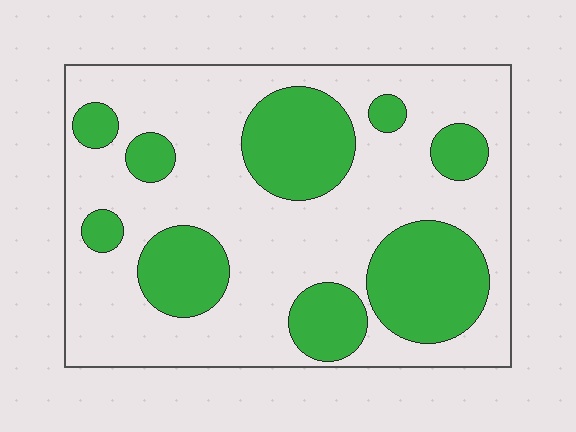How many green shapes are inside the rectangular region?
9.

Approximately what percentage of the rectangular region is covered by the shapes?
Approximately 30%.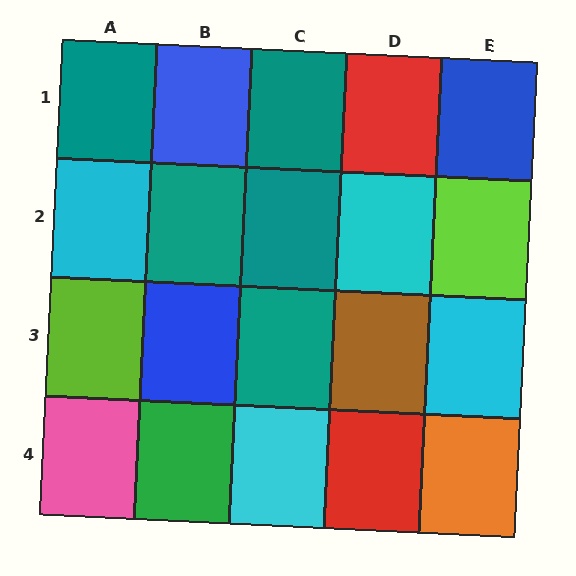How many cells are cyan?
4 cells are cyan.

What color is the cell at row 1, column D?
Red.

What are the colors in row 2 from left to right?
Cyan, teal, teal, cyan, lime.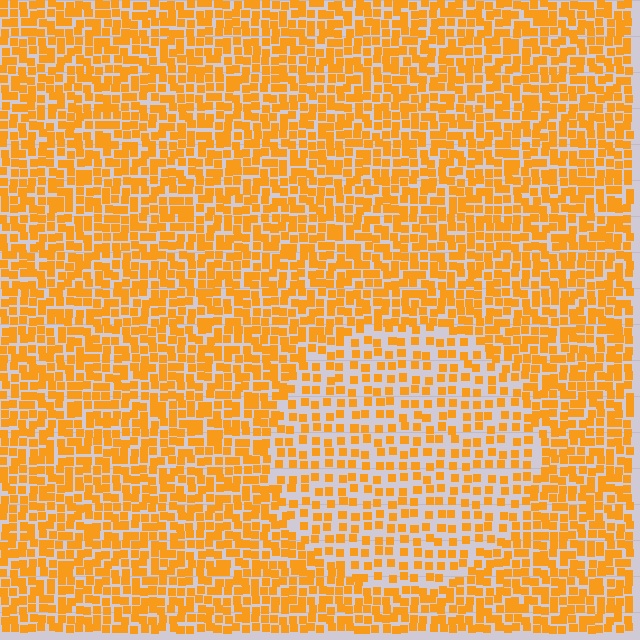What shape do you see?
I see a circle.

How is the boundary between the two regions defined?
The boundary is defined by a change in element density (approximately 1.8x ratio). All elements are the same color, size, and shape.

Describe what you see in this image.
The image contains small orange elements arranged at two different densities. A circle-shaped region is visible where the elements are less densely packed than the surrounding area.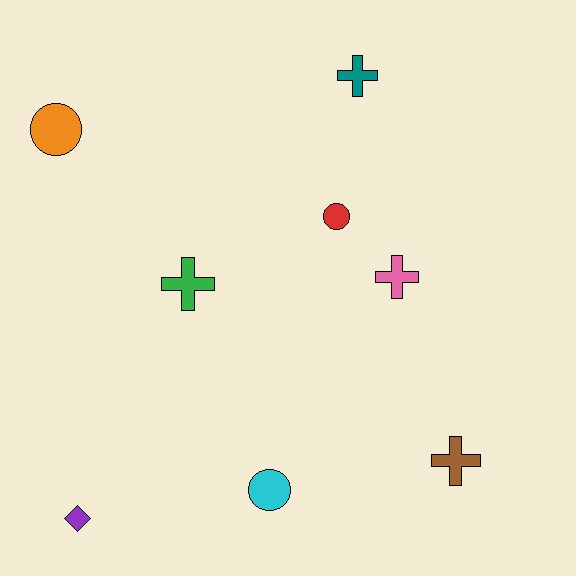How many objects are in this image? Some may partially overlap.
There are 8 objects.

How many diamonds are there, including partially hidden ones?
There is 1 diamond.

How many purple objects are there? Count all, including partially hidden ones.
There is 1 purple object.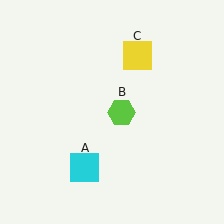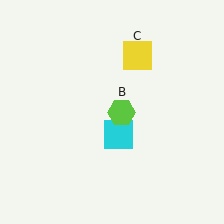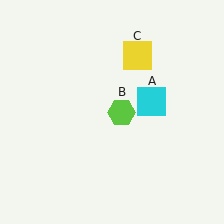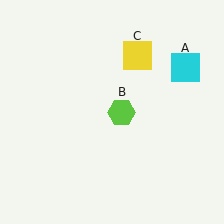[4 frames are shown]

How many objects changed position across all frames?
1 object changed position: cyan square (object A).